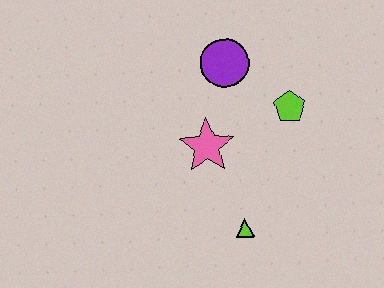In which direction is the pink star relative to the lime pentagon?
The pink star is to the left of the lime pentagon.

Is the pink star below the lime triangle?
No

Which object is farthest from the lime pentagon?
The lime triangle is farthest from the lime pentagon.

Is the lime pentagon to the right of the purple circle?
Yes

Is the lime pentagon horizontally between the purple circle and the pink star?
No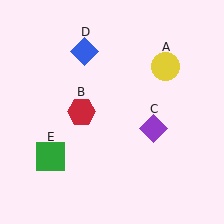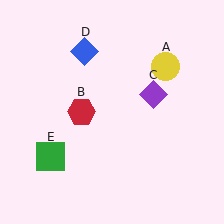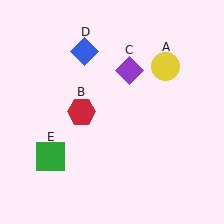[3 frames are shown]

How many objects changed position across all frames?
1 object changed position: purple diamond (object C).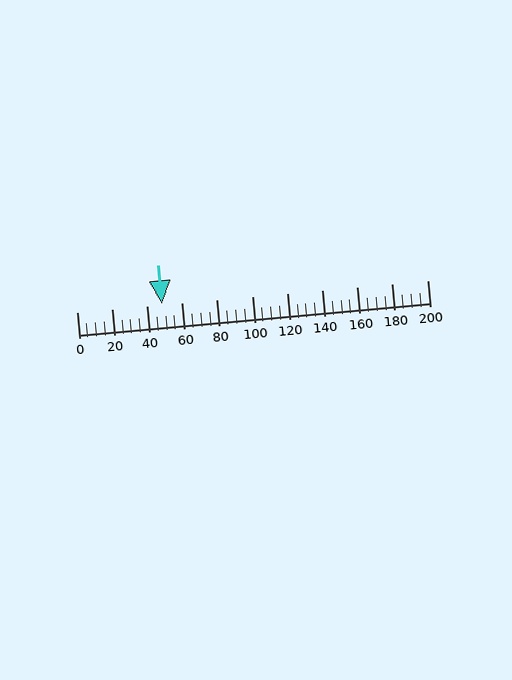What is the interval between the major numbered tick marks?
The major tick marks are spaced 20 units apart.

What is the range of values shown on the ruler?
The ruler shows values from 0 to 200.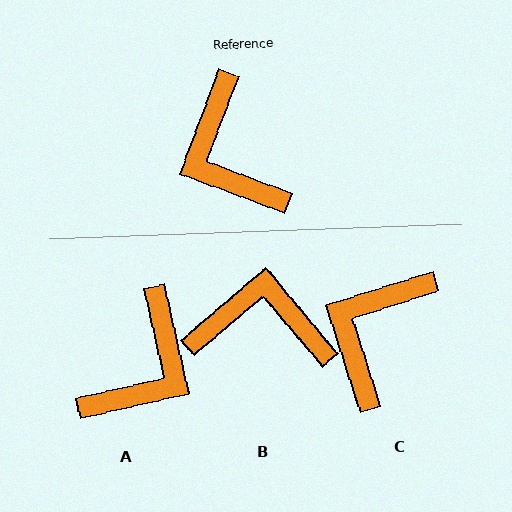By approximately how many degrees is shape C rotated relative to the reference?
Approximately 52 degrees clockwise.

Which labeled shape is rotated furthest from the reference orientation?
A, about 123 degrees away.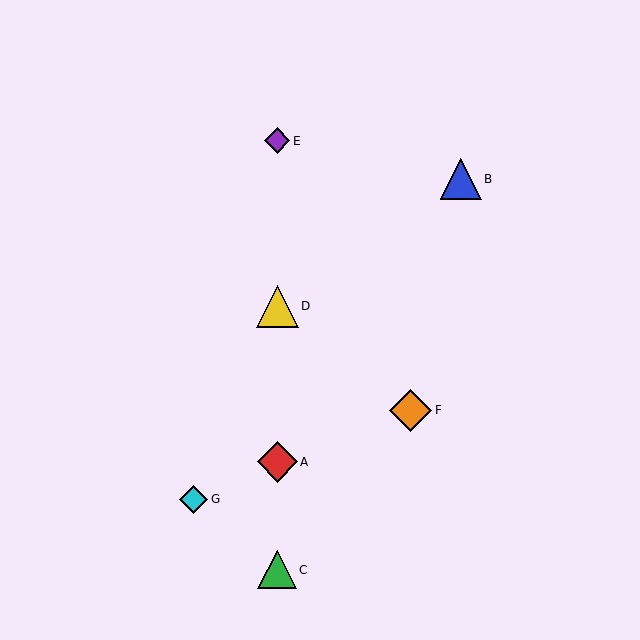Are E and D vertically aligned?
Yes, both are at x≈277.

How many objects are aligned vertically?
4 objects (A, C, D, E) are aligned vertically.